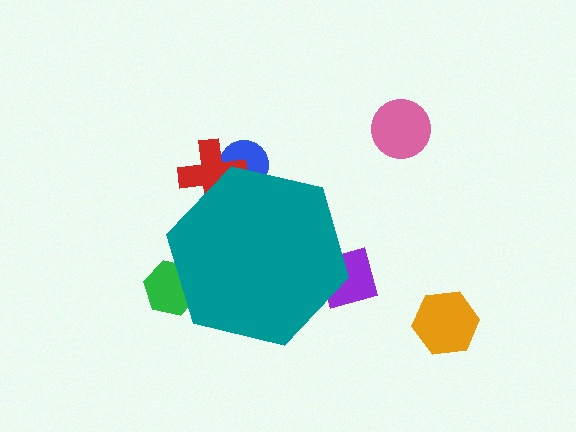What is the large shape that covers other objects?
A teal hexagon.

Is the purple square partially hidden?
Yes, the purple square is partially hidden behind the teal hexagon.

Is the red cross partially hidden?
Yes, the red cross is partially hidden behind the teal hexagon.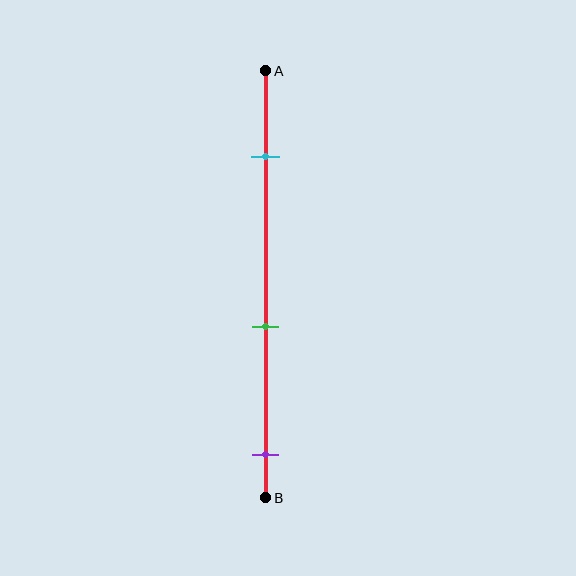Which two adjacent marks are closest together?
The green and purple marks are the closest adjacent pair.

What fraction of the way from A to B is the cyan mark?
The cyan mark is approximately 20% (0.2) of the way from A to B.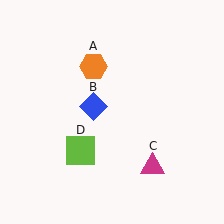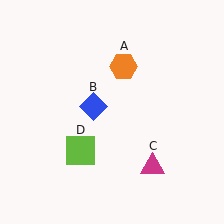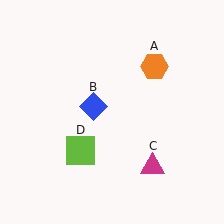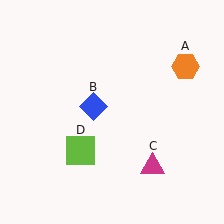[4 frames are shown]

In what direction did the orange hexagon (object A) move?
The orange hexagon (object A) moved right.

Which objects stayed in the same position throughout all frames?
Blue diamond (object B) and magenta triangle (object C) and lime square (object D) remained stationary.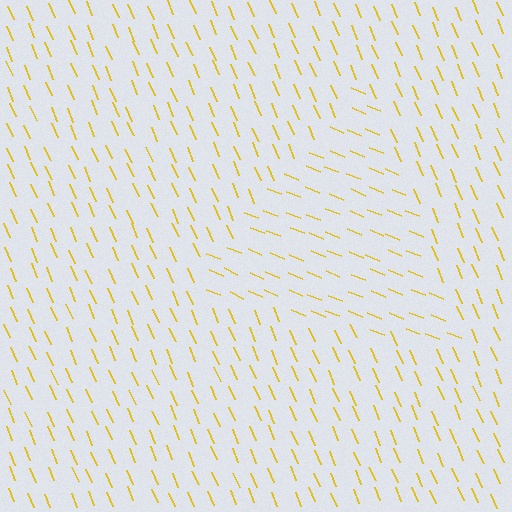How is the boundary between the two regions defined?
The boundary is defined purely by a change in line orientation (approximately 45 degrees difference). All lines are the same color and thickness.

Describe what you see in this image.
The image is filled with small yellow line segments. A triangle region in the image has lines oriented differently from the surrounding lines, creating a visible texture boundary.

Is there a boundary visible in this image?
Yes, there is a texture boundary formed by a change in line orientation.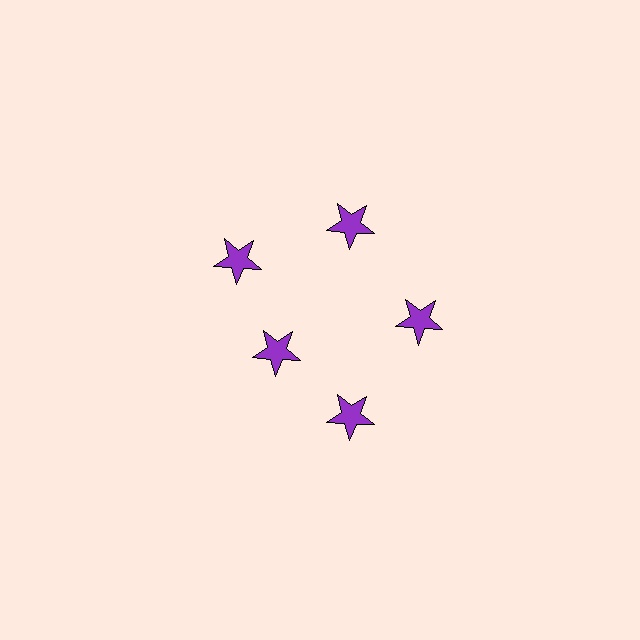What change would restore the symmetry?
The symmetry would be restored by moving it outward, back onto the ring so that all 5 stars sit at equal angles and equal distance from the center.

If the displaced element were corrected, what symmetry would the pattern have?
It would have 5-fold rotational symmetry — the pattern would map onto itself every 72 degrees.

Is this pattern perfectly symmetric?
No. The 5 purple stars are arranged in a ring, but one element near the 8 o'clock position is pulled inward toward the center, breaking the 5-fold rotational symmetry.